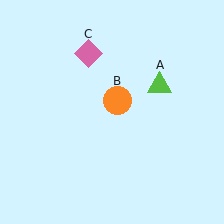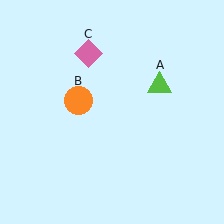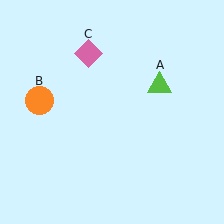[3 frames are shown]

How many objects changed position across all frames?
1 object changed position: orange circle (object B).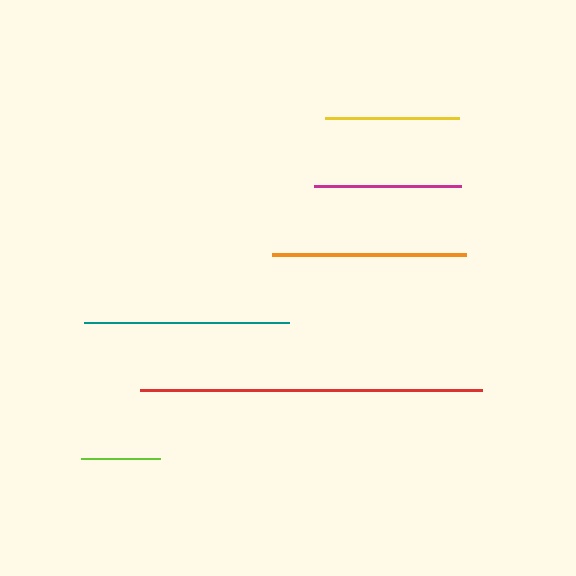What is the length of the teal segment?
The teal segment is approximately 206 pixels long.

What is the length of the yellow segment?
The yellow segment is approximately 134 pixels long.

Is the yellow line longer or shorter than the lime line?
The yellow line is longer than the lime line.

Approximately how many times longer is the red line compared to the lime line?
The red line is approximately 4.4 times the length of the lime line.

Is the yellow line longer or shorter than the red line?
The red line is longer than the yellow line.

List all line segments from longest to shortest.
From longest to shortest: red, teal, orange, magenta, yellow, lime.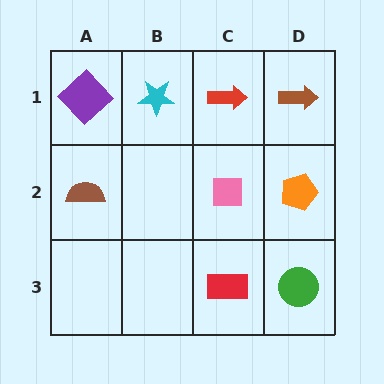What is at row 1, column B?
A cyan star.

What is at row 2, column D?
An orange pentagon.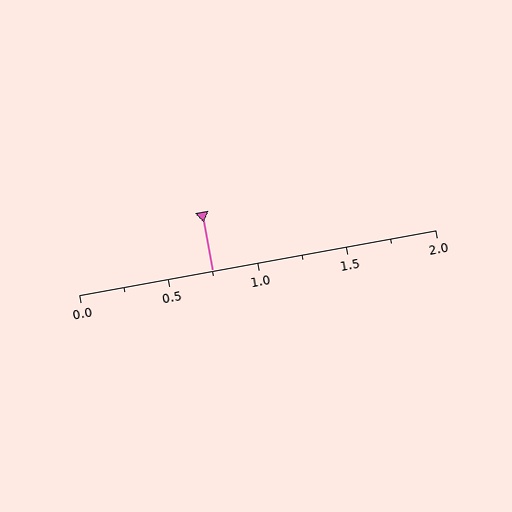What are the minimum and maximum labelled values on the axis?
The axis runs from 0.0 to 2.0.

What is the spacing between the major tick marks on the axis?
The major ticks are spaced 0.5 apart.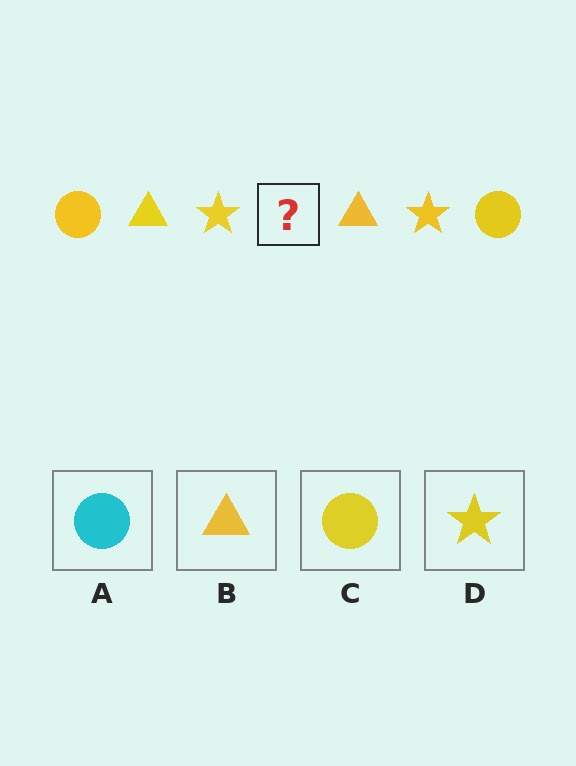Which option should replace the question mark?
Option C.